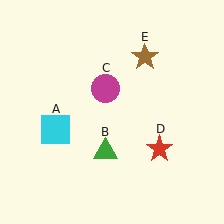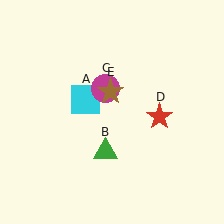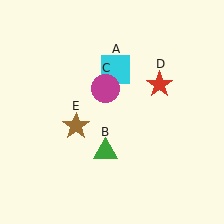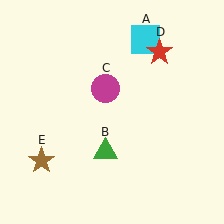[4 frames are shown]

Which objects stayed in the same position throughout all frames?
Green triangle (object B) and magenta circle (object C) remained stationary.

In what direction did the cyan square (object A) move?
The cyan square (object A) moved up and to the right.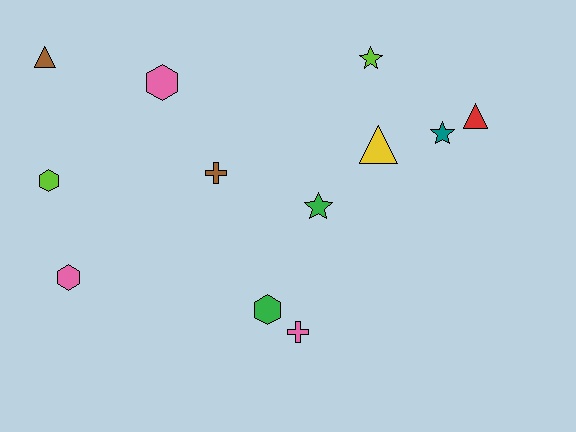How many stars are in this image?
There are 3 stars.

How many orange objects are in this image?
There are no orange objects.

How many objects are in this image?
There are 12 objects.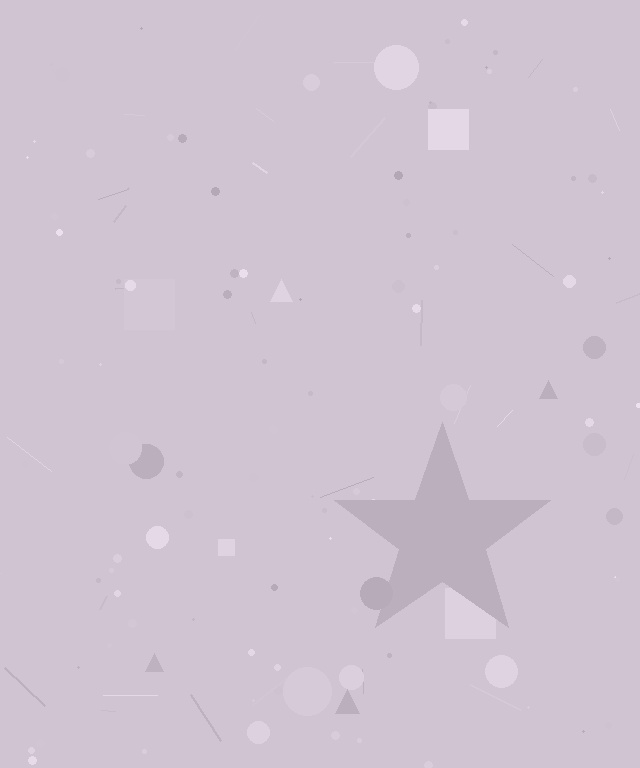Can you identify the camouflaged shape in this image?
The camouflaged shape is a star.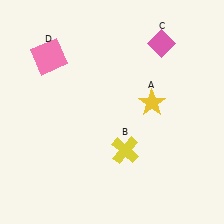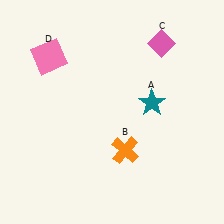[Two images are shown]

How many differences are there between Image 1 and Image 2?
There are 2 differences between the two images.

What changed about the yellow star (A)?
In Image 1, A is yellow. In Image 2, it changed to teal.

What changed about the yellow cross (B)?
In Image 1, B is yellow. In Image 2, it changed to orange.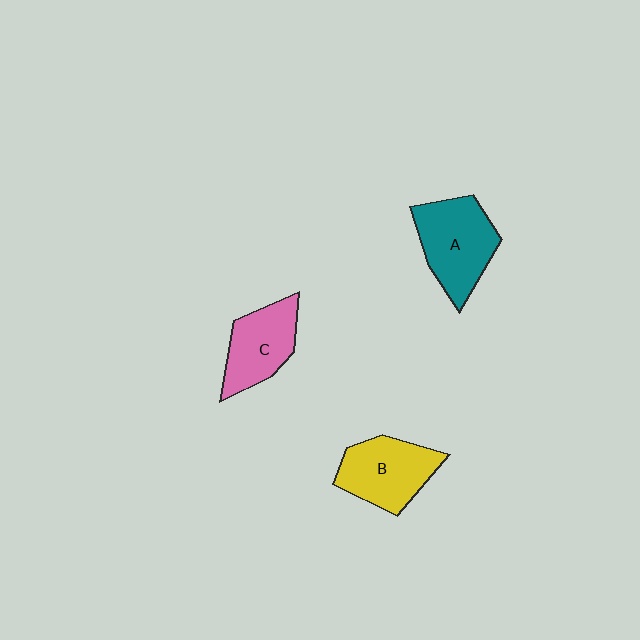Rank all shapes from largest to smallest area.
From largest to smallest: A (teal), B (yellow), C (pink).